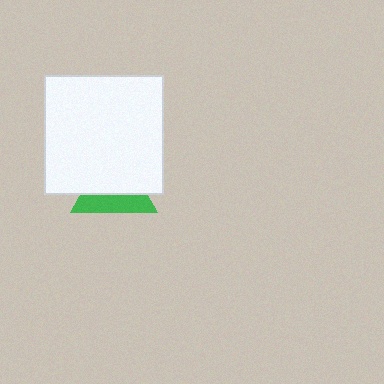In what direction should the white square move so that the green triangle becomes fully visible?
The white square should move up. That is the shortest direction to clear the overlap and leave the green triangle fully visible.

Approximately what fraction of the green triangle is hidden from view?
Roughly 59% of the green triangle is hidden behind the white square.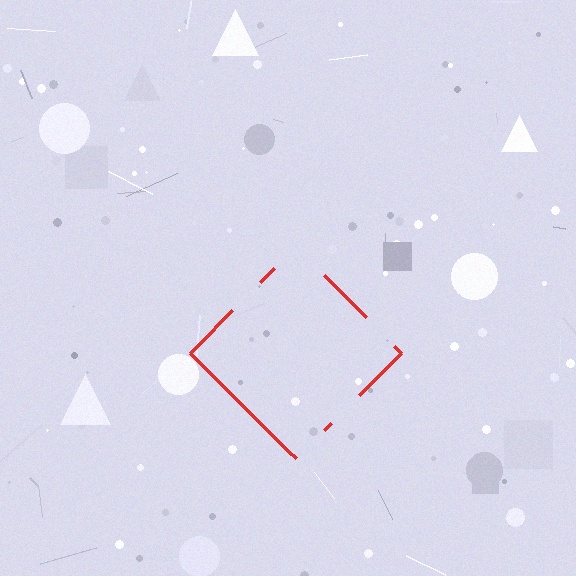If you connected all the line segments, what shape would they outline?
They would outline a diamond.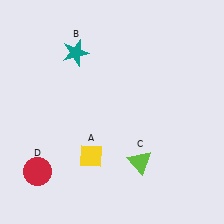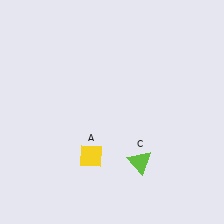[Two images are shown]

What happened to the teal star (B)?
The teal star (B) was removed in Image 2. It was in the top-left area of Image 1.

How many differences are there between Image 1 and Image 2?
There are 2 differences between the two images.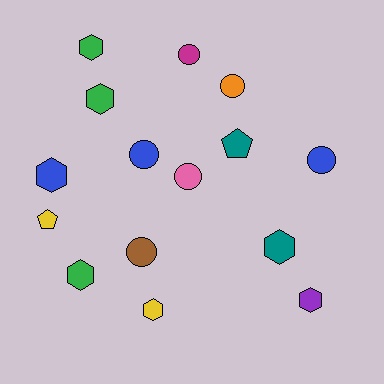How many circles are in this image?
There are 6 circles.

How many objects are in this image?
There are 15 objects.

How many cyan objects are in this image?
There are no cyan objects.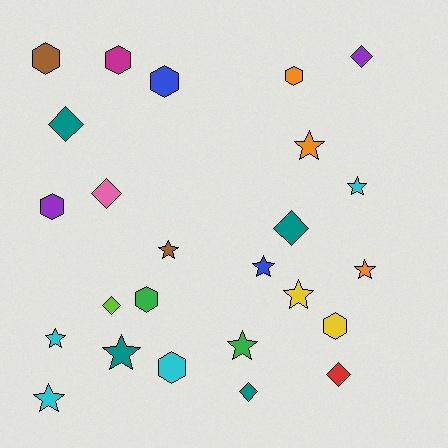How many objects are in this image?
There are 25 objects.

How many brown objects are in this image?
There are 2 brown objects.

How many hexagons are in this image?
There are 8 hexagons.